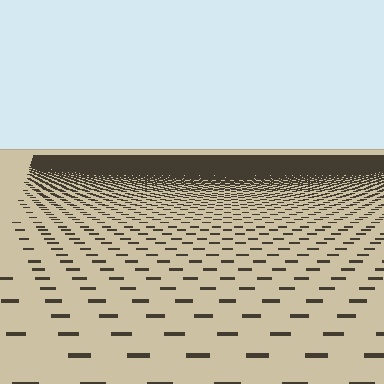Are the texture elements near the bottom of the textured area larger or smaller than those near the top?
Larger. Near the bottom, elements are closer to the viewer and appear at a bigger on-screen size.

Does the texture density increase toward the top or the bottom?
Density increases toward the top.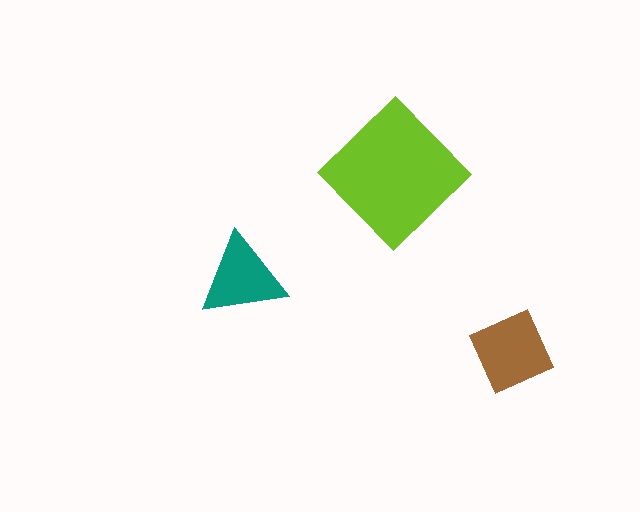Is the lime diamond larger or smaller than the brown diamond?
Larger.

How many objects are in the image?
There are 3 objects in the image.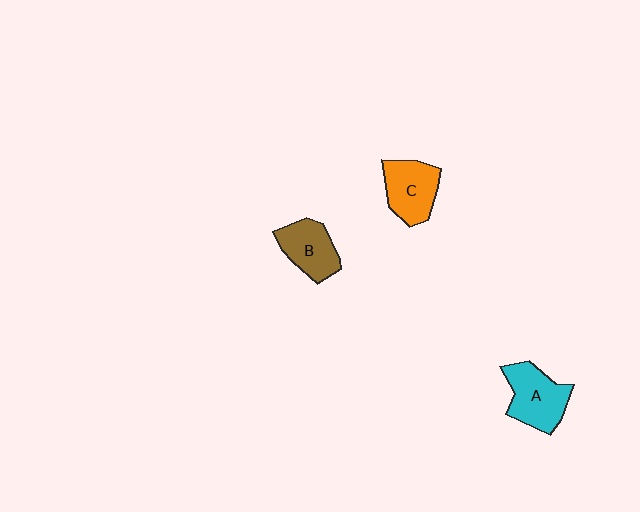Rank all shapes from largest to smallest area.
From largest to smallest: A (cyan), C (orange), B (brown).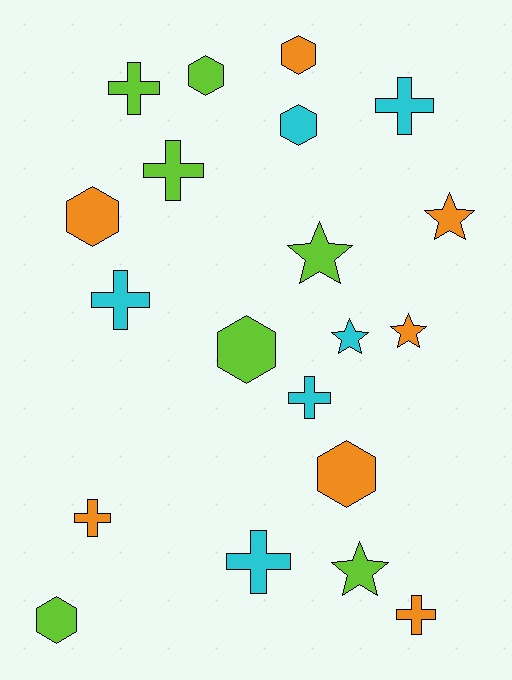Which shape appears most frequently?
Cross, with 8 objects.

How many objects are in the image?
There are 20 objects.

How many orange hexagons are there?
There are 3 orange hexagons.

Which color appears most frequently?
Orange, with 7 objects.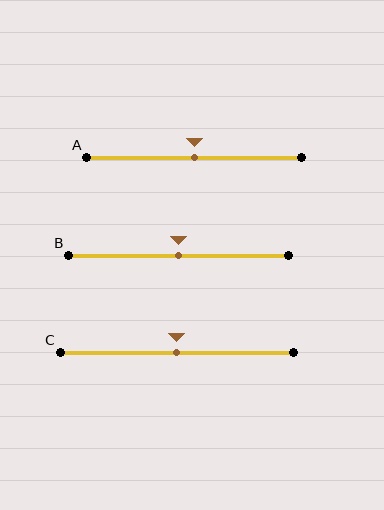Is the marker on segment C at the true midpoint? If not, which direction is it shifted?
Yes, the marker on segment C is at the true midpoint.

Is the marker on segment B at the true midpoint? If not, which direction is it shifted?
Yes, the marker on segment B is at the true midpoint.